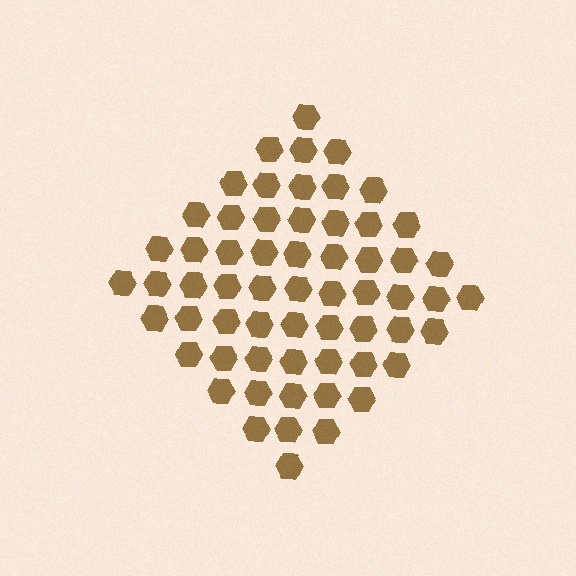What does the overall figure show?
The overall figure shows a diamond.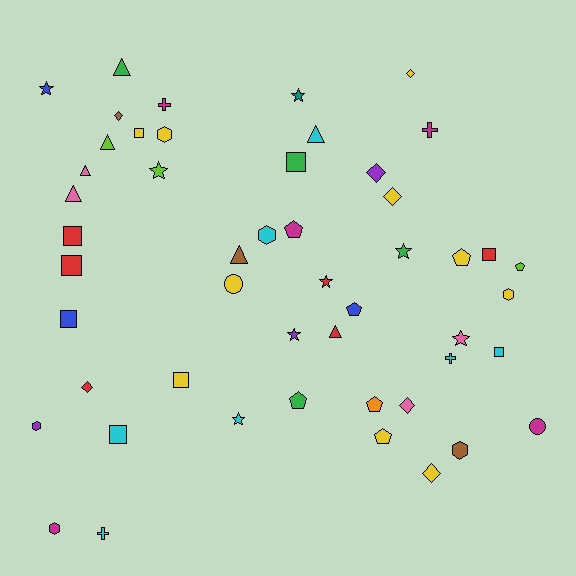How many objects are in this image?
There are 50 objects.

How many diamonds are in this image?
There are 7 diamonds.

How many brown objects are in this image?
There are 3 brown objects.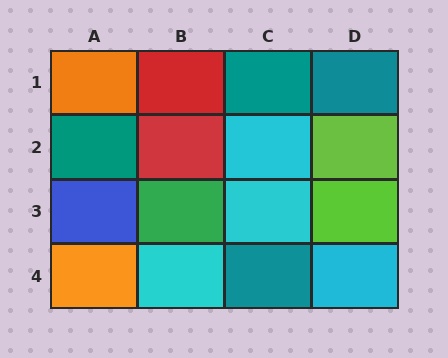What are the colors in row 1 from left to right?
Orange, red, teal, teal.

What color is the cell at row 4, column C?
Teal.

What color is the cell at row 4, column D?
Cyan.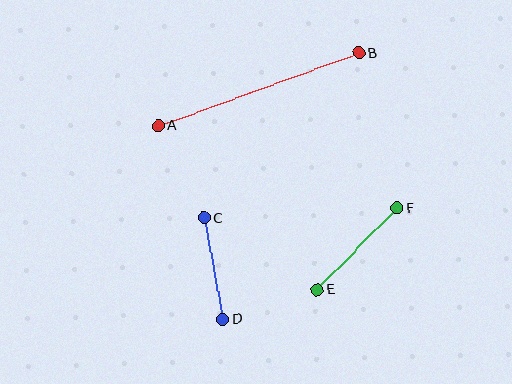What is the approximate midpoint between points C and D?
The midpoint is at approximately (214, 269) pixels.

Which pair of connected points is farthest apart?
Points A and B are farthest apart.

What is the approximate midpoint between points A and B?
The midpoint is at approximately (259, 90) pixels.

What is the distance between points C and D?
The distance is approximately 103 pixels.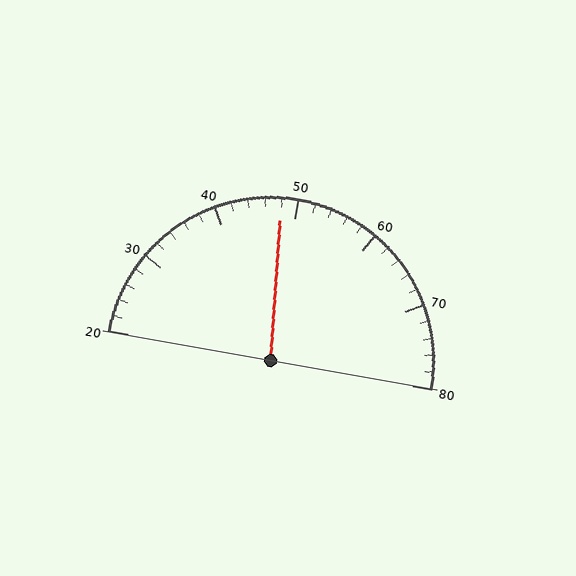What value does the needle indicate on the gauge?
The needle indicates approximately 48.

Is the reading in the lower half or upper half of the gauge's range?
The reading is in the lower half of the range (20 to 80).